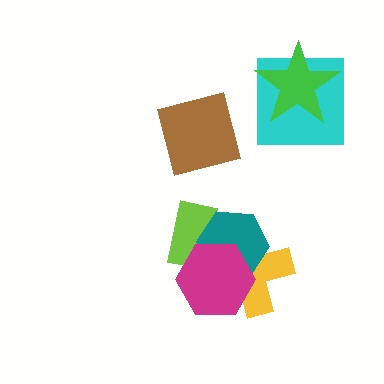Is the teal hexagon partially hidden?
Yes, it is partially covered by another shape.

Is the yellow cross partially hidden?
Yes, it is partially covered by another shape.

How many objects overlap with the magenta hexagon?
3 objects overlap with the magenta hexagon.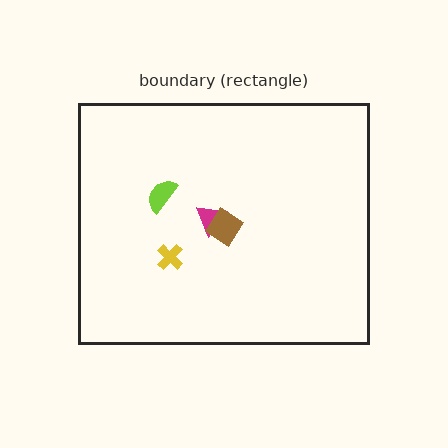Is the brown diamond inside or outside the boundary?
Inside.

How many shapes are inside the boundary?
4 inside, 0 outside.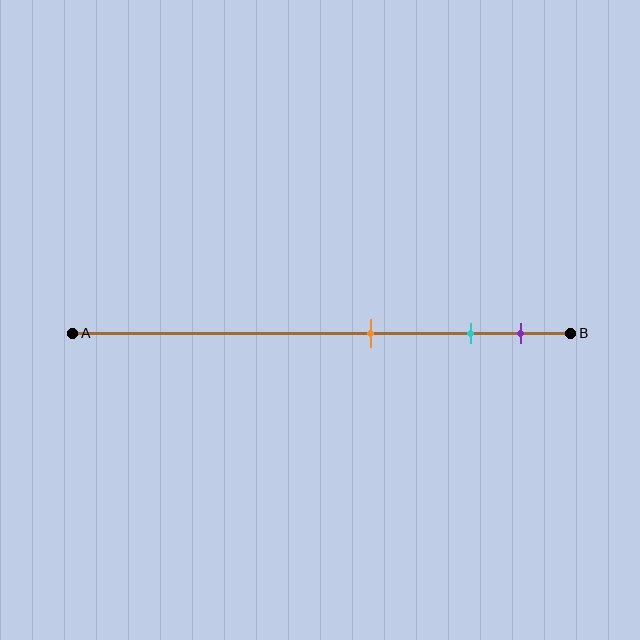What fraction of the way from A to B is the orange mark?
The orange mark is approximately 60% (0.6) of the way from A to B.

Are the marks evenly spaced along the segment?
No, the marks are not evenly spaced.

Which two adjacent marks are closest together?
The cyan and purple marks are the closest adjacent pair.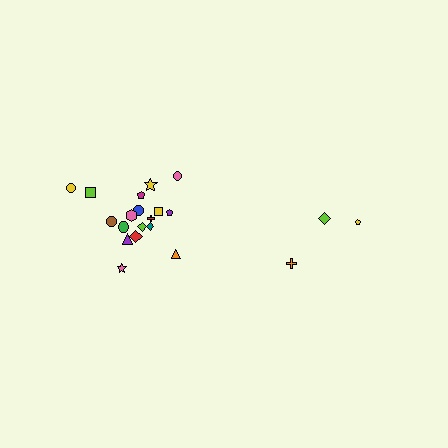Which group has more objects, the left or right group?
The left group.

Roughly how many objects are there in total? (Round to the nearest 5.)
Roughly 20 objects in total.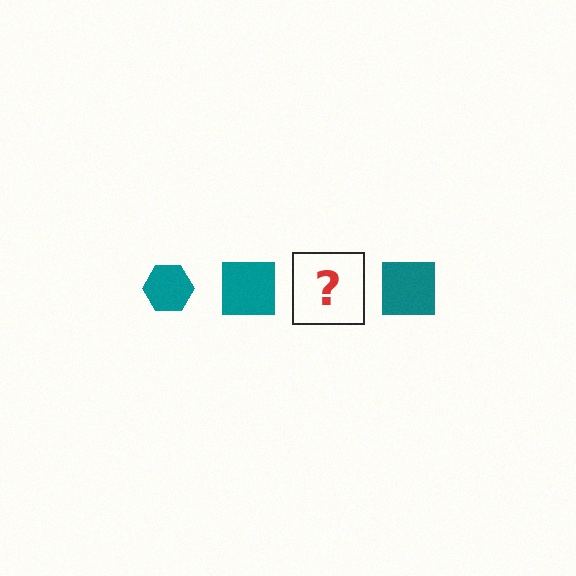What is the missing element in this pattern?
The missing element is a teal hexagon.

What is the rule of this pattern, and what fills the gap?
The rule is that the pattern cycles through hexagon, square shapes in teal. The gap should be filled with a teal hexagon.